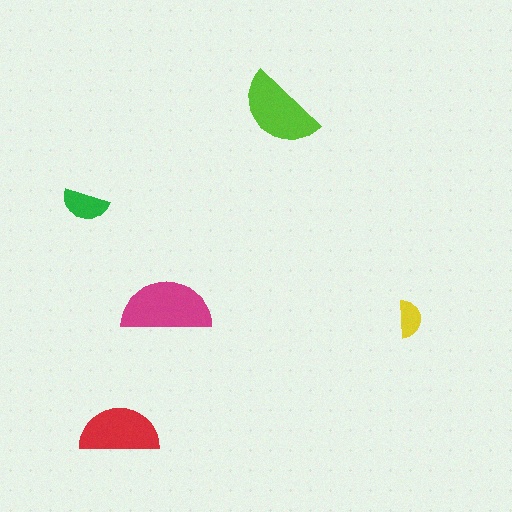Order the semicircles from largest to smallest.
the magenta one, the lime one, the red one, the green one, the yellow one.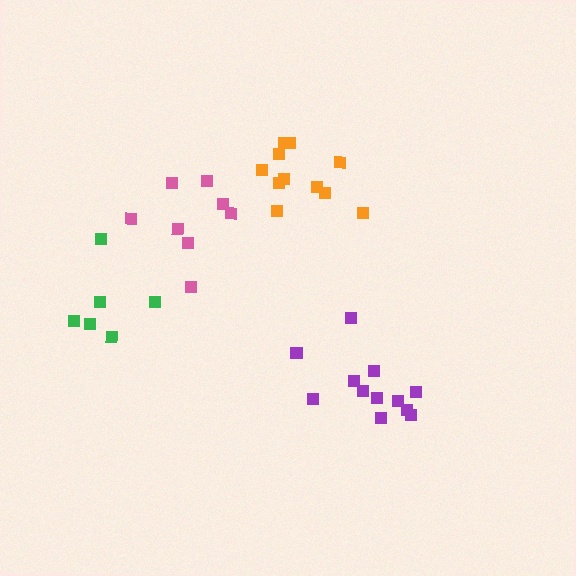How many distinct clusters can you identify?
There are 4 distinct clusters.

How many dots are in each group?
Group 1: 6 dots, Group 2: 11 dots, Group 3: 12 dots, Group 4: 8 dots (37 total).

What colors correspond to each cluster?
The clusters are colored: green, orange, purple, pink.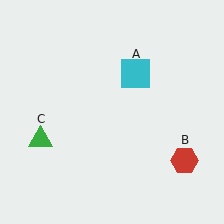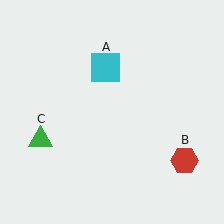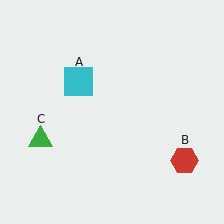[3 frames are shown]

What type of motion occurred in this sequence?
The cyan square (object A) rotated counterclockwise around the center of the scene.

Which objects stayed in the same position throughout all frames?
Red hexagon (object B) and green triangle (object C) remained stationary.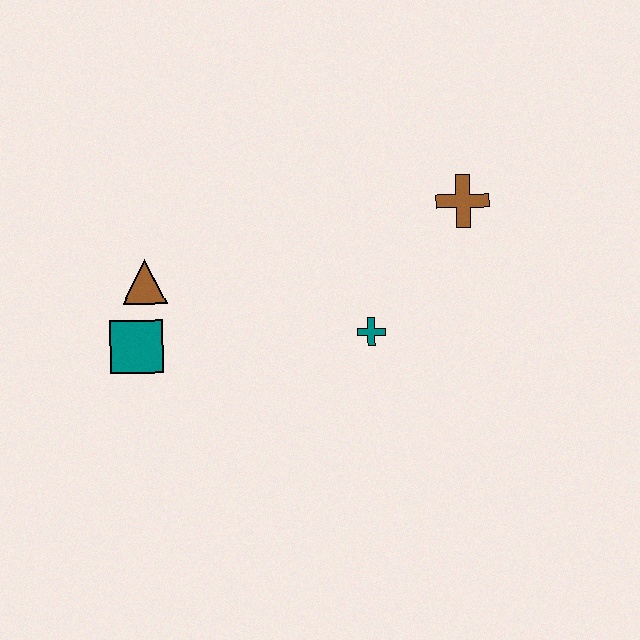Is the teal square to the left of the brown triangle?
Yes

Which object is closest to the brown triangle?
The teal square is closest to the brown triangle.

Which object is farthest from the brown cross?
The teal square is farthest from the brown cross.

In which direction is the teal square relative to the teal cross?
The teal square is to the left of the teal cross.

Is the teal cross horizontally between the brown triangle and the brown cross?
Yes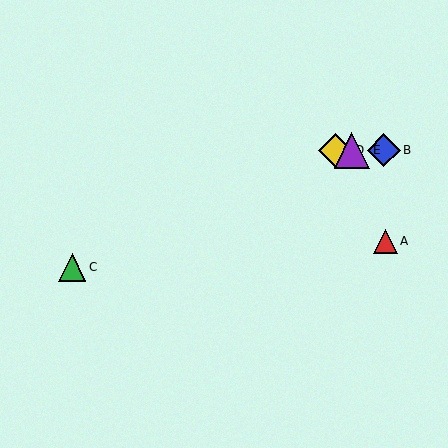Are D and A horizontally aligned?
No, D is at y≈150 and A is at y≈241.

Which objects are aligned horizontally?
Objects B, D, E are aligned horizontally.